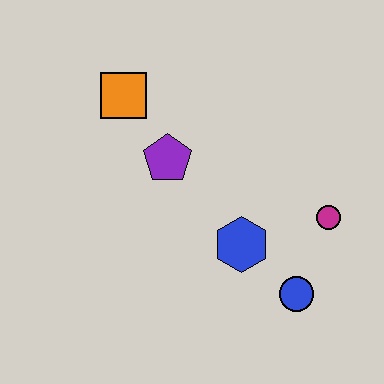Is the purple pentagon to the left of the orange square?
No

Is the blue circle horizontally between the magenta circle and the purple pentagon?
Yes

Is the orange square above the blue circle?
Yes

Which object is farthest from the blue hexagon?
The orange square is farthest from the blue hexagon.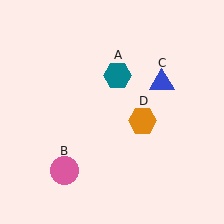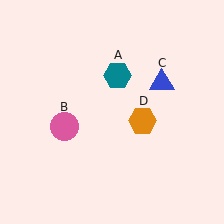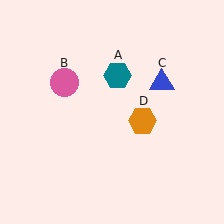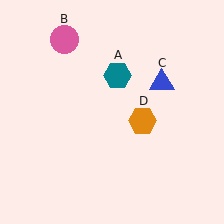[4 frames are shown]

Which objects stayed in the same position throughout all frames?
Teal hexagon (object A) and blue triangle (object C) and orange hexagon (object D) remained stationary.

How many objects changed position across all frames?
1 object changed position: pink circle (object B).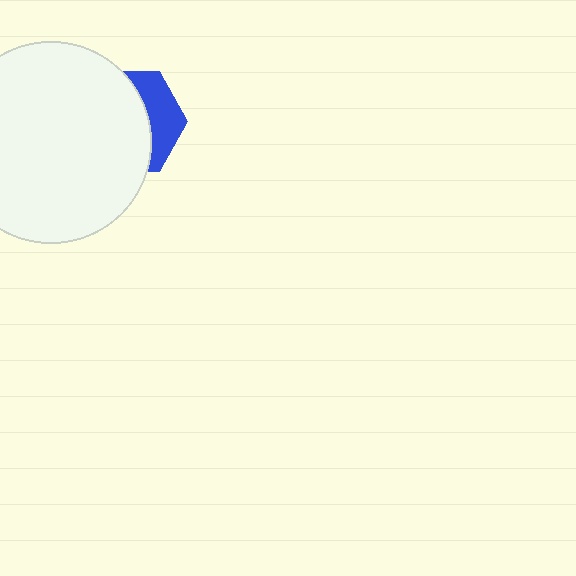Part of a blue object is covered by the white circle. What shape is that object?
It is a hexagon.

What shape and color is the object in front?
The object in front is a white circle.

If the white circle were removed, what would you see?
You would see the complete blue hexagon.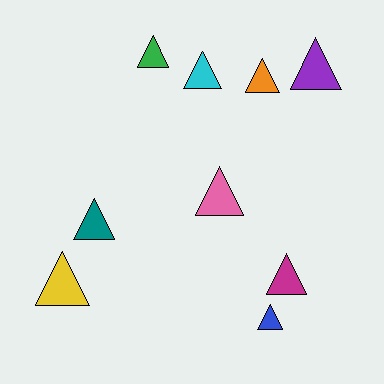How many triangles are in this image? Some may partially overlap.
There are 9 triangles.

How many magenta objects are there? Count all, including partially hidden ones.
There is 1 magenta object.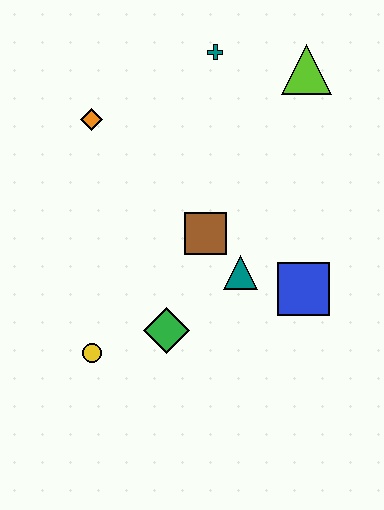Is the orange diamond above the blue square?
Yes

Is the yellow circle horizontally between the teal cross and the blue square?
No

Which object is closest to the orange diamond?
The teal cross is closest to the orange diamond.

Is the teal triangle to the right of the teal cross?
Yes